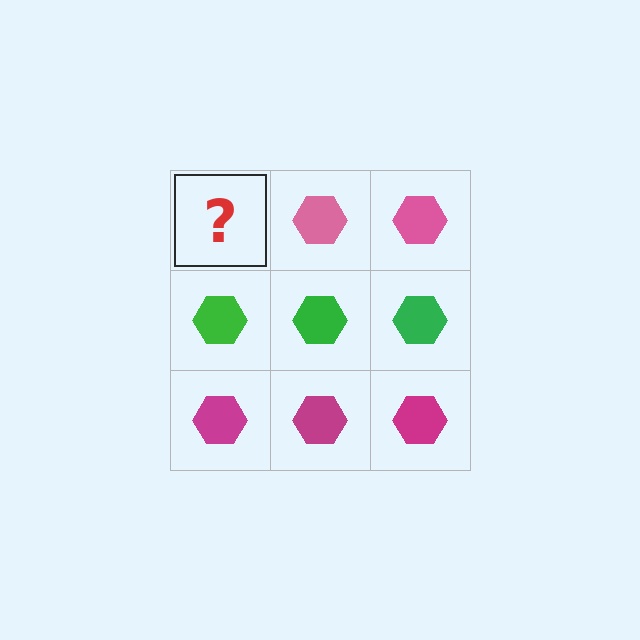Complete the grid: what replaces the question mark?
The question mark should be replaced with a pink hexagon.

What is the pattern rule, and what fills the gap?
The rule is that each row has a consistent color. The gap should be filled with a pink hexagon.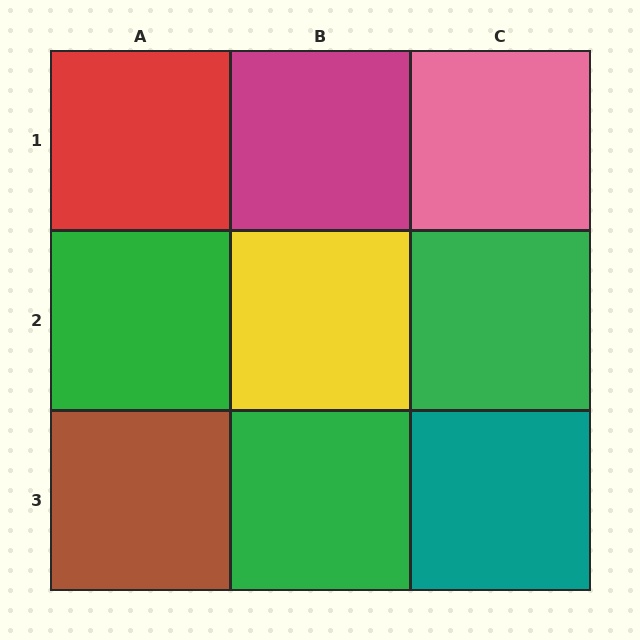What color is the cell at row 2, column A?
Green.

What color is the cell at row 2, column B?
Yellow.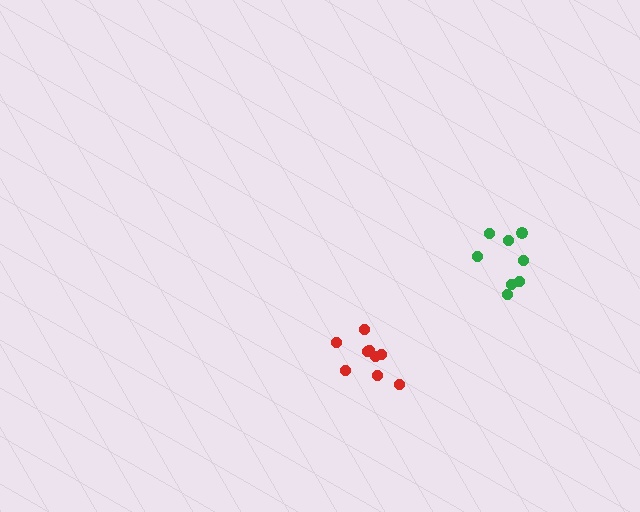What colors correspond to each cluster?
The clusters are colored: green, red.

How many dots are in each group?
Group 1: 8 dots, Group 2: 9 dots (17 total).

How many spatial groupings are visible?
There are 2 spatial groupings.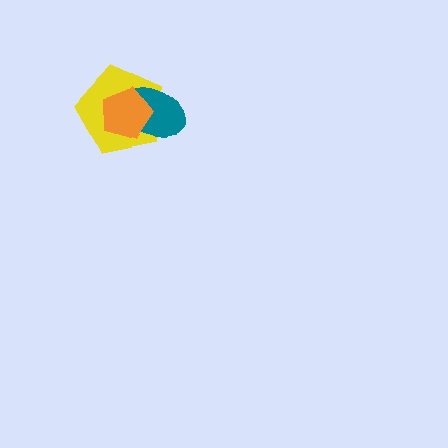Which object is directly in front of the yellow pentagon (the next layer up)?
The teal ellipse is directly in front of the yellow pentagon.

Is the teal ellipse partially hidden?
Yes, it is partially covered by another shape.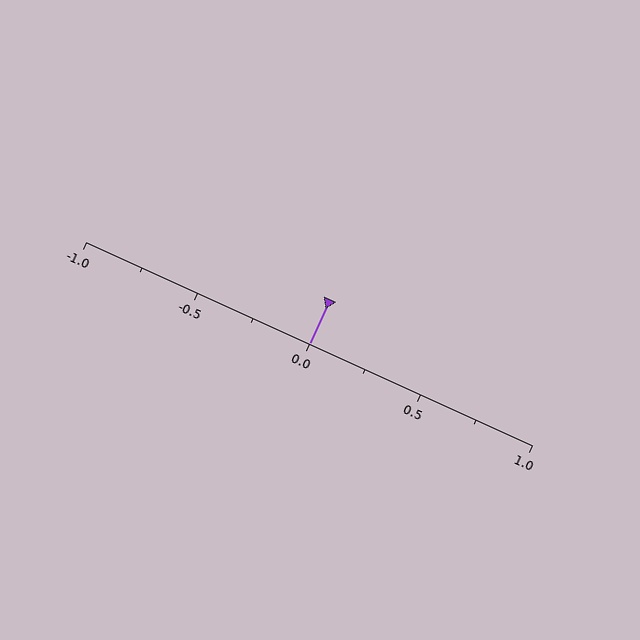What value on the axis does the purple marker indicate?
The marker indicates approximately 0.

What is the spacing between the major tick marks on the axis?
The major ticks are spaced 0.5 apart.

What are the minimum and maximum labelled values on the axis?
The axis runs from -1.0 to 1.0.